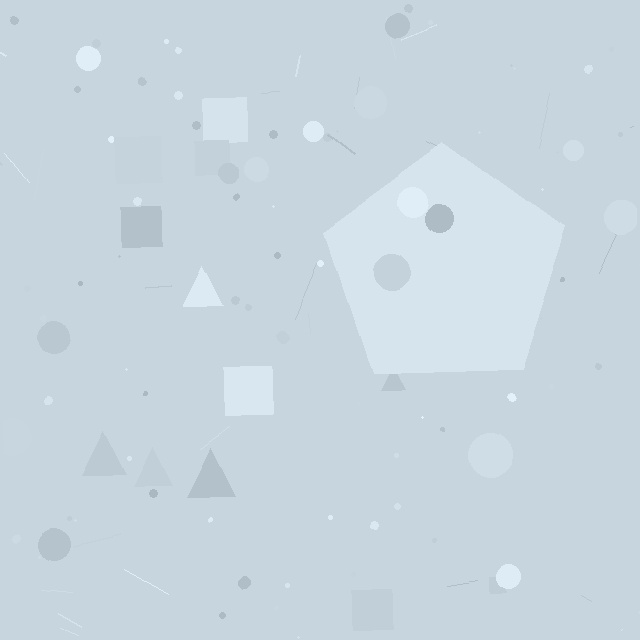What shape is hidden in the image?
A pentagon is hidden in the image.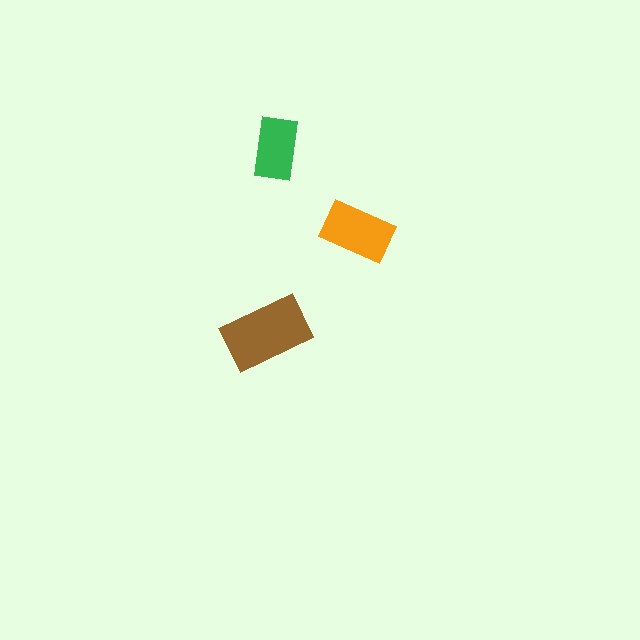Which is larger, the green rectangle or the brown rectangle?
The brown one.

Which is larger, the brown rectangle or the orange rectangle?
The brown one.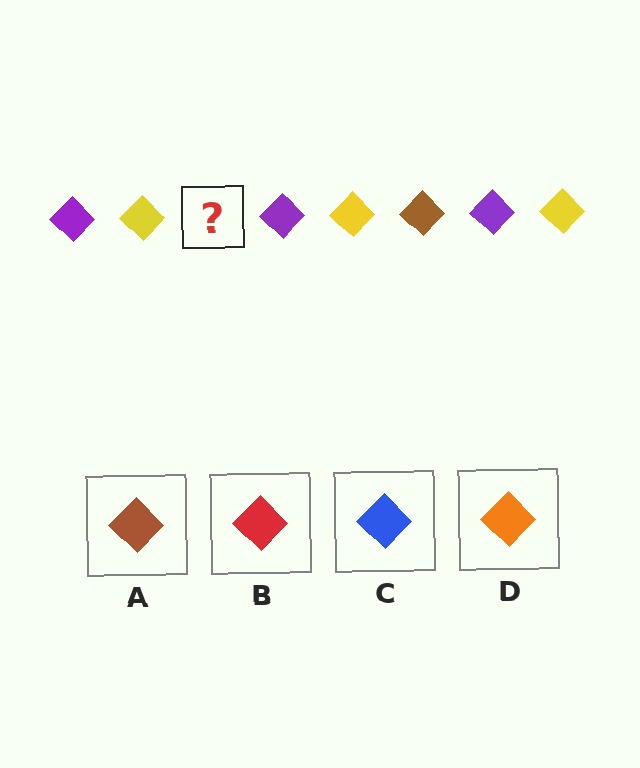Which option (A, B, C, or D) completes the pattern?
A.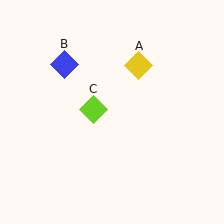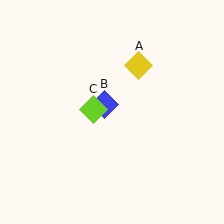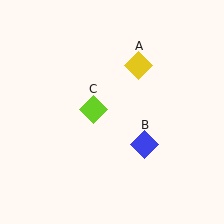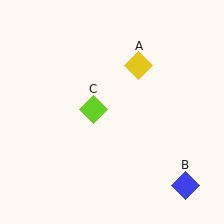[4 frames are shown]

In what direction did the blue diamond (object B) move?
The blue diamond (object B) moved down and to the right.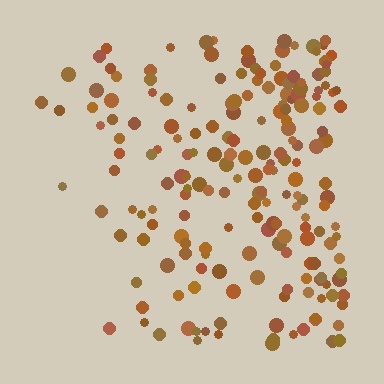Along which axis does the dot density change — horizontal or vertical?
Horizontal.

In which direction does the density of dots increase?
From left to right, with the right side densest.